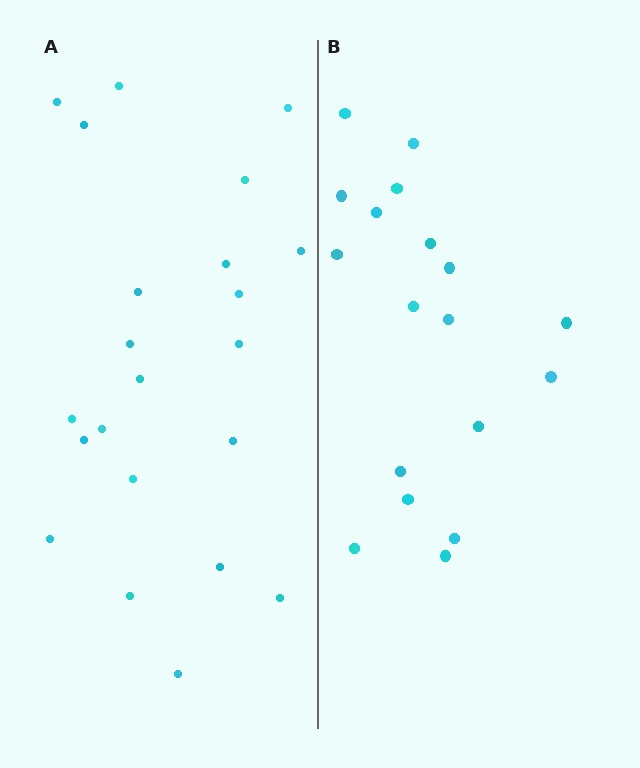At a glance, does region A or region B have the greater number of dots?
Region A (the left region) has more dots.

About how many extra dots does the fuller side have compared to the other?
Region A has about 4 more dots than region B.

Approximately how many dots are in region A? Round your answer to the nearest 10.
About 20 dots. (The exact count is 22, which rounds to 20.)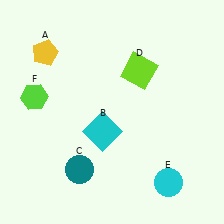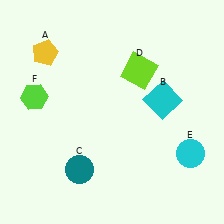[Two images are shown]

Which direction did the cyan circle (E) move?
The cyan circle (E) moved up.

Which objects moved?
The objects that moved are: the cyan square (B), the cyan circle (E).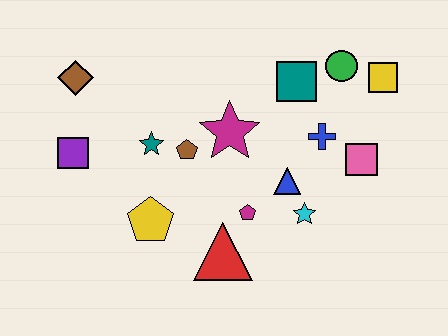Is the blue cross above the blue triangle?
Yes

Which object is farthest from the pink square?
The brown diamond is farthest from the pink square.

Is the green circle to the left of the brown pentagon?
No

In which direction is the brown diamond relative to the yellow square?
The brown diamond is to the left of the yellow square.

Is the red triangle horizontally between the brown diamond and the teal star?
No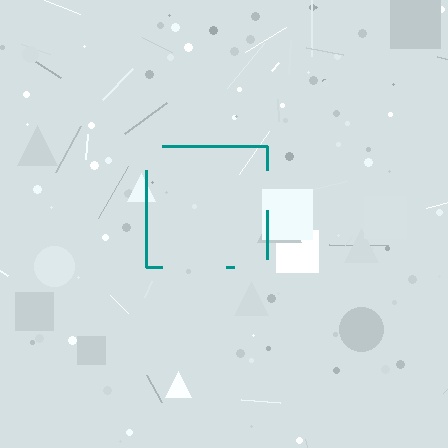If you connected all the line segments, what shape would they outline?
They would outline a square.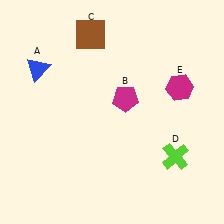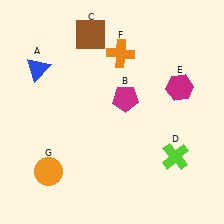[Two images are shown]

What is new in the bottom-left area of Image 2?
An orange circle (G) was added in the bottom-left area of Image 2.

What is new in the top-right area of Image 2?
An orange cross (F) was added in the top-right area of Image 2.